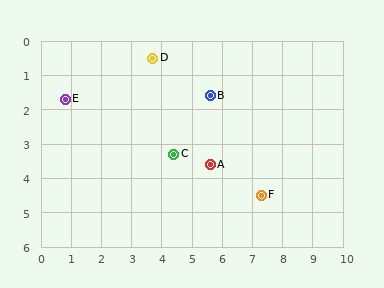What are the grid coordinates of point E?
Point E is at approximately (0.8, 1.7).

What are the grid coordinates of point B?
Point B is at approximately (5.6, 1.6).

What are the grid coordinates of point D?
Point D is at approximately (3.7, 0.5).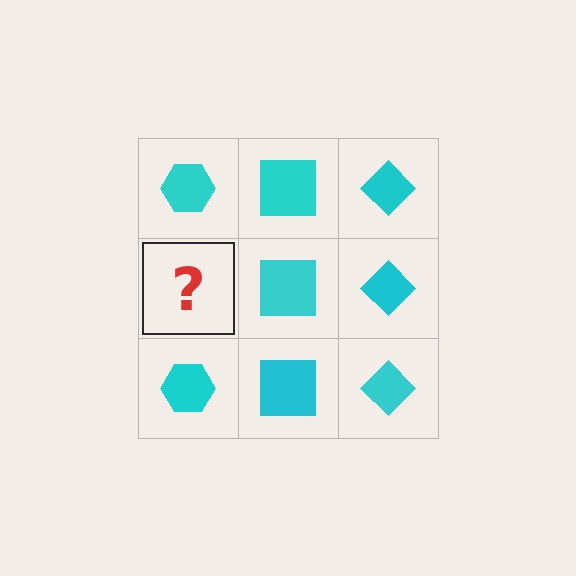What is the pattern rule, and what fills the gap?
The rule is that each column has a consistent shape. The gap should be filled with a cyan hexagon.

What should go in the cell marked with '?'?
The missing cell should contain a cyan hexagon.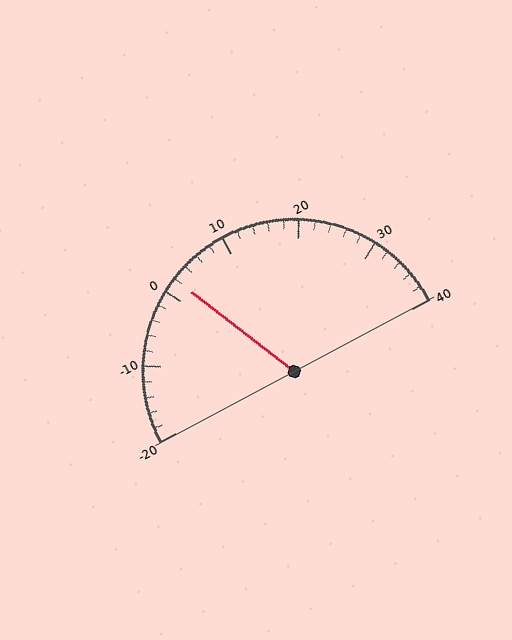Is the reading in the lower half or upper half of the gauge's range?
The reading is in the lower half of the range (-20 to 40).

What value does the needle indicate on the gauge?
The needle indicates approximately 2.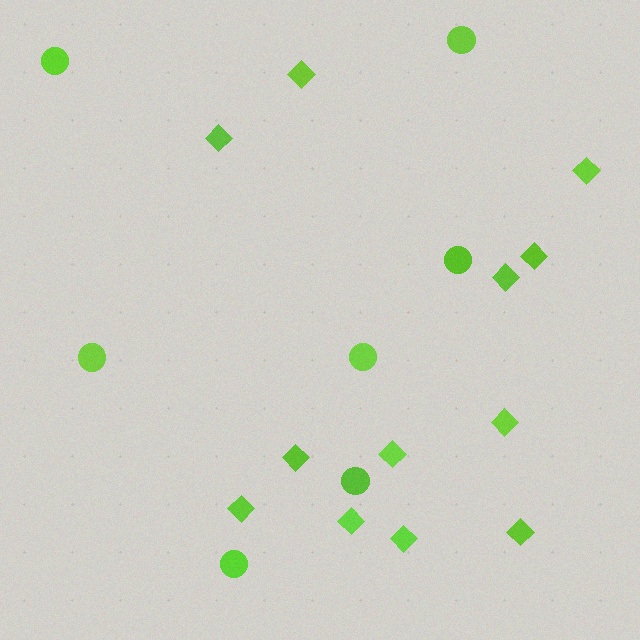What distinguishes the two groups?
There are 2 groups: one group of circles (7) and one group of diamonds (12).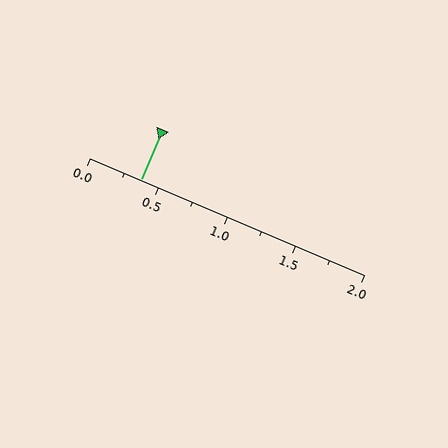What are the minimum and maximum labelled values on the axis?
The axis runs from 0.0 to 2.0.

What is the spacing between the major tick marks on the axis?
The major ticks are spaced 0.5 apart.